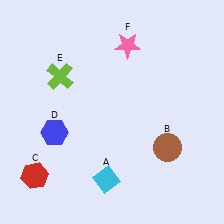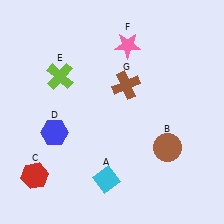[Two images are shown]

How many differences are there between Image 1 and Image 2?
There is 1 difference between the two images.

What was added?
A brown cross (G) was added in Image 2.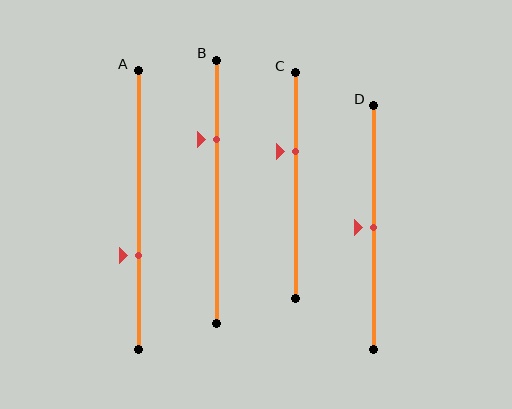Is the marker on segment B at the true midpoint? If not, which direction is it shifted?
No, the marker on segment B is shifted upward by about 20% of the segment length.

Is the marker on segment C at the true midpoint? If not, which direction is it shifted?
No, the marker on segment C is shifted upward by about 15% of the segment length.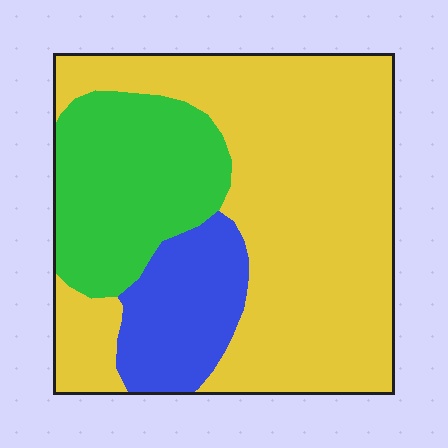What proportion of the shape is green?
Green covers about 25% of the shape.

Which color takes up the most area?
Yellow, at roughly 60%.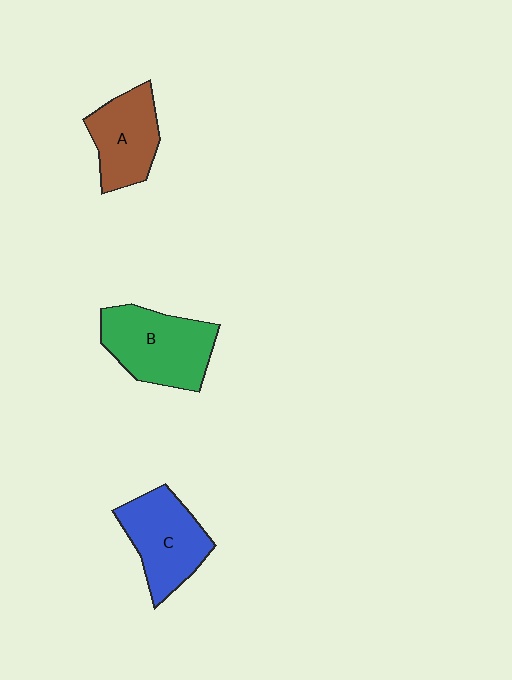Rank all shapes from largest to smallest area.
From largest to smallest: B (green), C (blue), A (brown).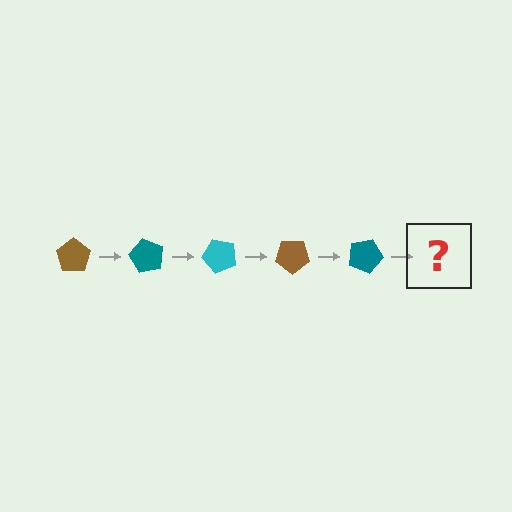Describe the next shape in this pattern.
It should be a cyan pentagon, rotated 300 degrees from the start.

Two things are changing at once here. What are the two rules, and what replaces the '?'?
The two rules are that it rotates 60 degrees each step and the color cycles through brown, teal, and cyan. The '?' should be a cyan pentagon, rotated 300 degrees from the start.